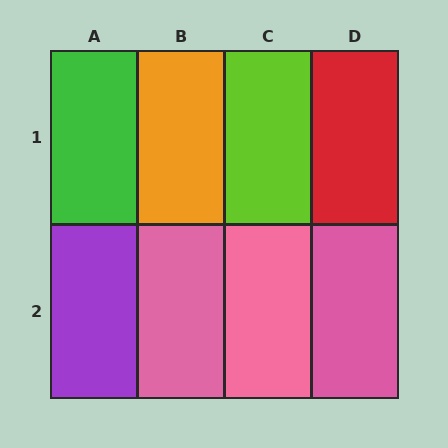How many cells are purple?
1 cell is purple.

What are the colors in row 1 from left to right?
Green, orange, lime, red.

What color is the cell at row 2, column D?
Pink.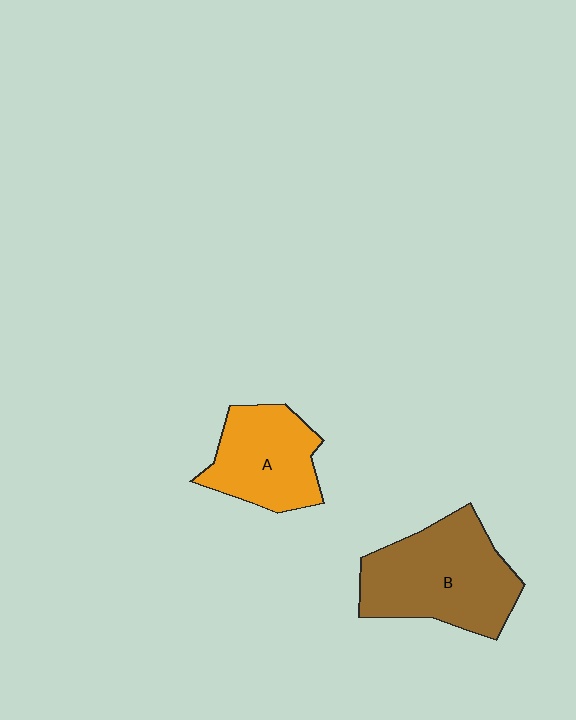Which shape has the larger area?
Shape B (brown).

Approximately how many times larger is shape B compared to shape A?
Approximately 1.4 times.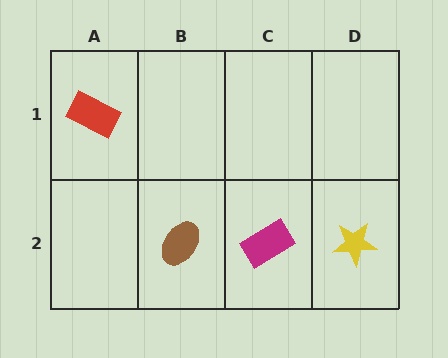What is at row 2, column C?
A magenta rectangle.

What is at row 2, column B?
A brown ellipse.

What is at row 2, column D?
A yellow star.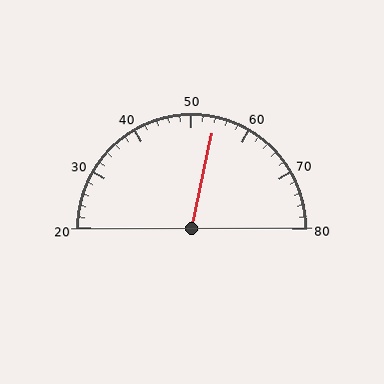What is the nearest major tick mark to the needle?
The nearest major tick mark is 50.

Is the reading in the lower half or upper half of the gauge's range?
The reading is in the upper half of the range (20 to 80).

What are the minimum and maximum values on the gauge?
The gauge ranges from 20 to 80.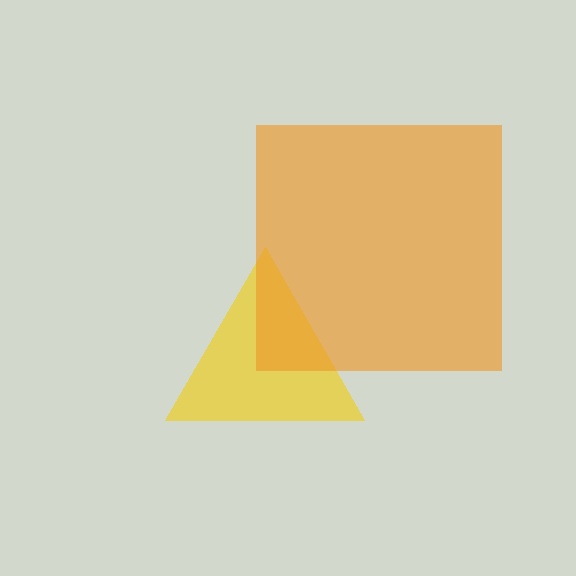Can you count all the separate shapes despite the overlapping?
Yes, there are 2 separate shapes.